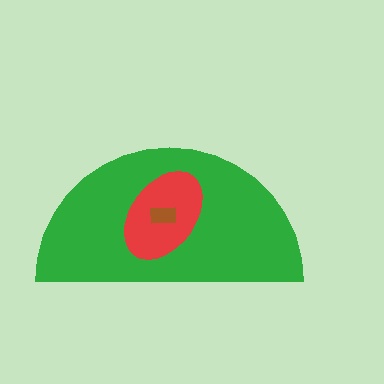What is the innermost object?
The brown rectangle.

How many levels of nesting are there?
3.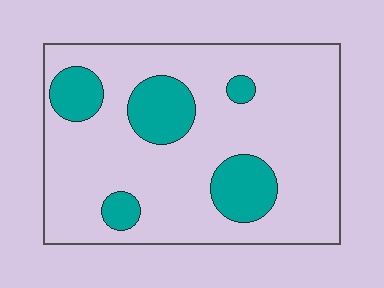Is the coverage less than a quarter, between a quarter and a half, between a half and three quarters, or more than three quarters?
Less than a quarter.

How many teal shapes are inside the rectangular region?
5.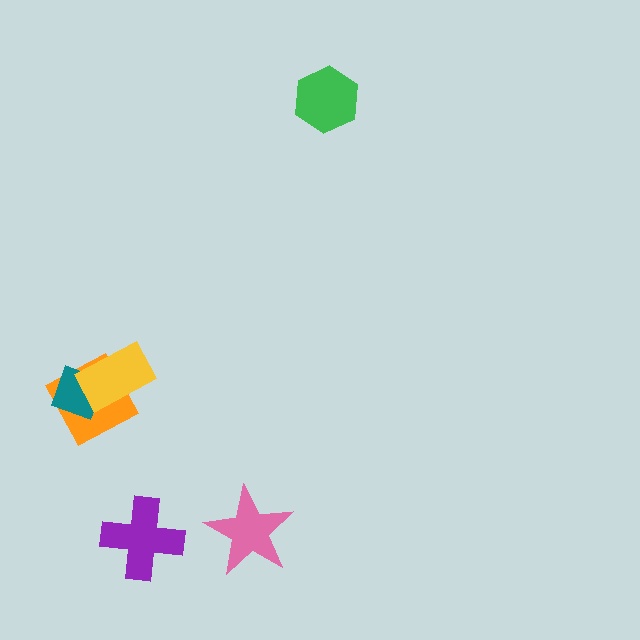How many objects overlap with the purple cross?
0 objects overlap with the purple cross.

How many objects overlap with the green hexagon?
0 objects overlap with the green hexagon.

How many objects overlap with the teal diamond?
2 objects overlap with the teal diamond.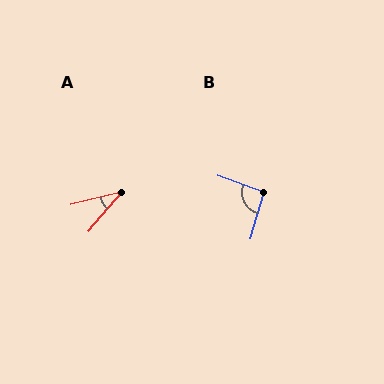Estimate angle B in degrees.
Approximately 93 degrees.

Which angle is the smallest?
A, at approximately 36 degrees.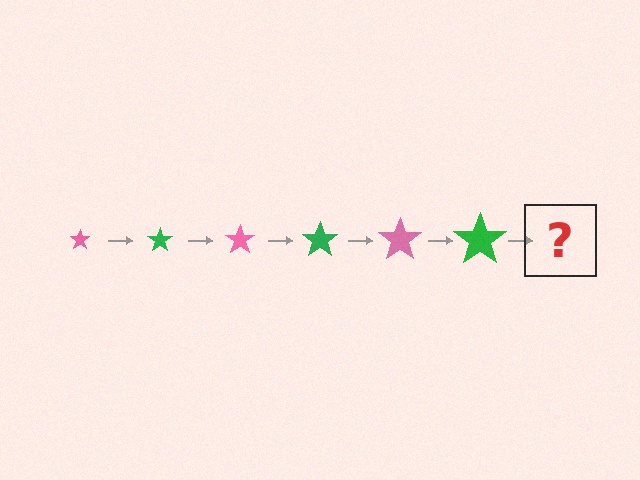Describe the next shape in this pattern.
It should be a pink star, larger than the previous one.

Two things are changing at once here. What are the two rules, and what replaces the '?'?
The two rules are that the star grows larger each step and the color cycles through pink and green. The '?' should be a pink star, larger than the previous one.